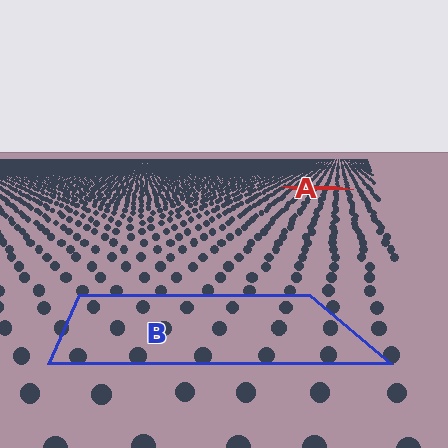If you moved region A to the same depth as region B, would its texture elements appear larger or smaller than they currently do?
They would appear larger. At a closer depth, the same texture elements are projected at a bigger on-screen size.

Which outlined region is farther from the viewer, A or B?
Region A is farther from the viewer — the texture elements inside it appear smaller and more densely packed.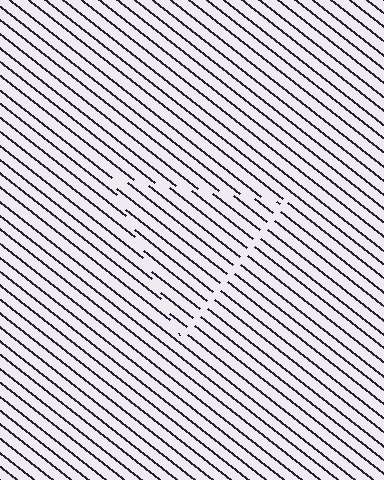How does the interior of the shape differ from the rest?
The interior of the shape contains the same grating, shifted by half a period — the contour is defined by the phase discontinuity where line-ends from the inner and outer gratings abut.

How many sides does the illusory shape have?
3 sides — the line-ends trace a triangle.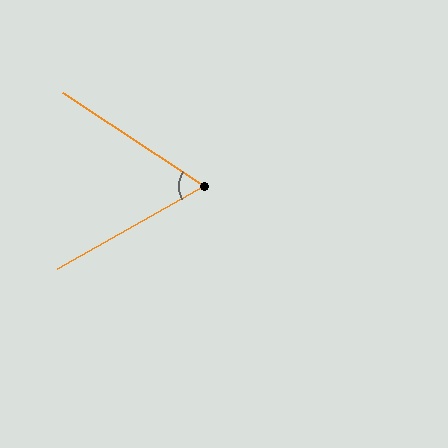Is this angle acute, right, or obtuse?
It is acute.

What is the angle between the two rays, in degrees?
Approximately 63 degrees.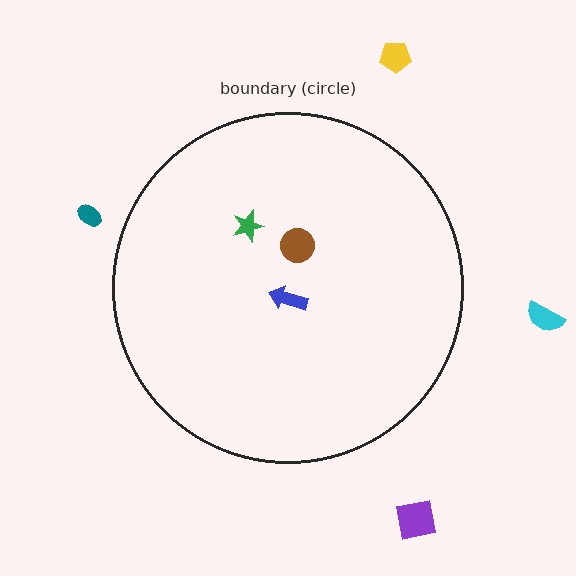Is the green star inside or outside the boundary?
Inside.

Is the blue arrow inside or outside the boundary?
Inside.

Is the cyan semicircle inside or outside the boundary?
Outside.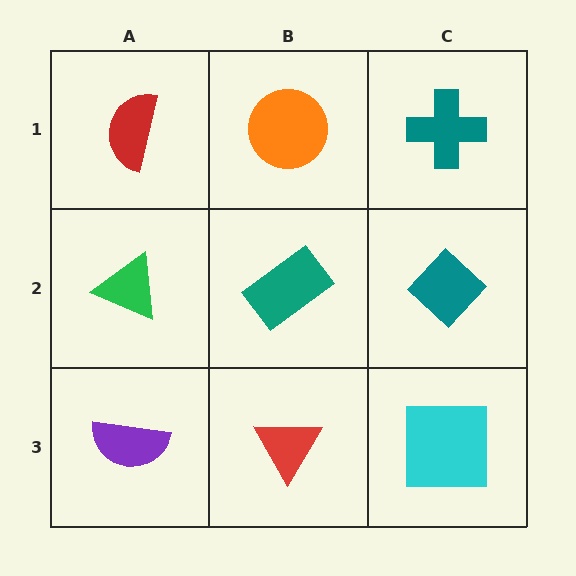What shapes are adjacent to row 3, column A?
A green triangle (row 2, column A), a red triangle (row 3, column B).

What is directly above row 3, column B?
A teal rectangle.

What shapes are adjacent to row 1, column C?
A teal diamond (row 2, column C), an orange circle (row 1, column B).